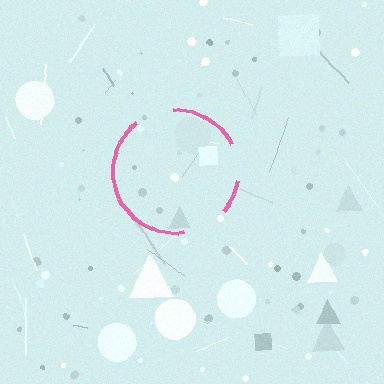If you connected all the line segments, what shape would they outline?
They would outline a circle.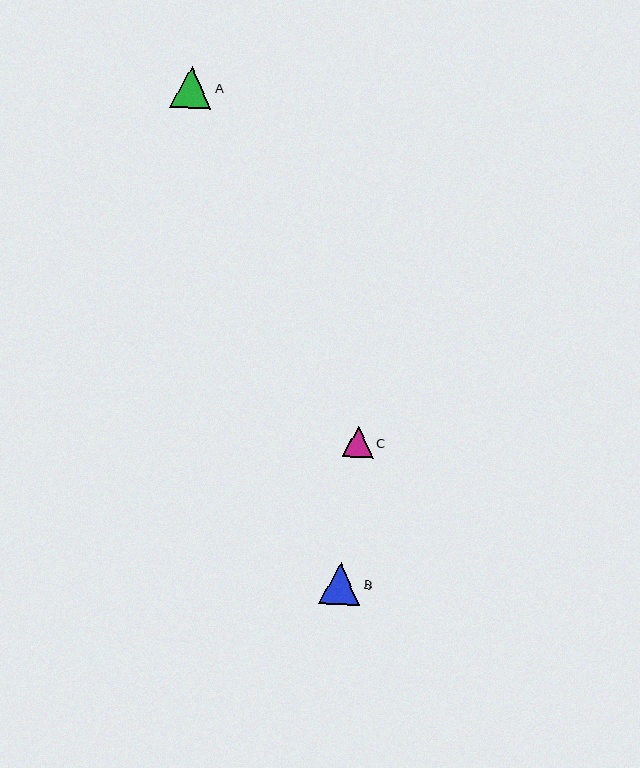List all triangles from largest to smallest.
From largest to smallest: A, B, C.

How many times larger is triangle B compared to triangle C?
Triangle B is approximately 1.4 times the size of triangle C.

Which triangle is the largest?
Triangle A is the largest with a size of approximately 42 pixels.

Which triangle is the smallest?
Triangle C is the smallest with a size of approximately 31 pixels.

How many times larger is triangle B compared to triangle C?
Triangle B is approximately 1.4 times the size of triangle C.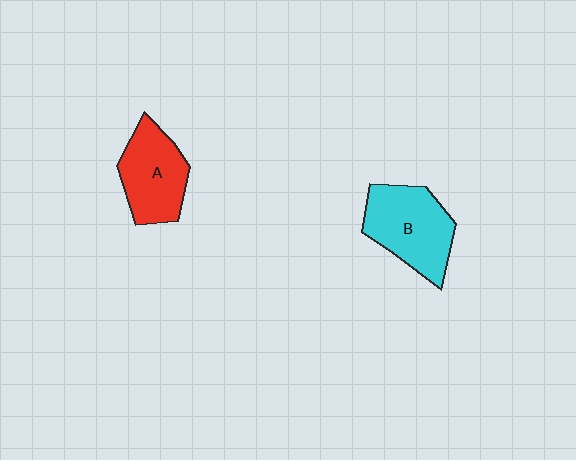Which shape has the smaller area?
Shape A (red).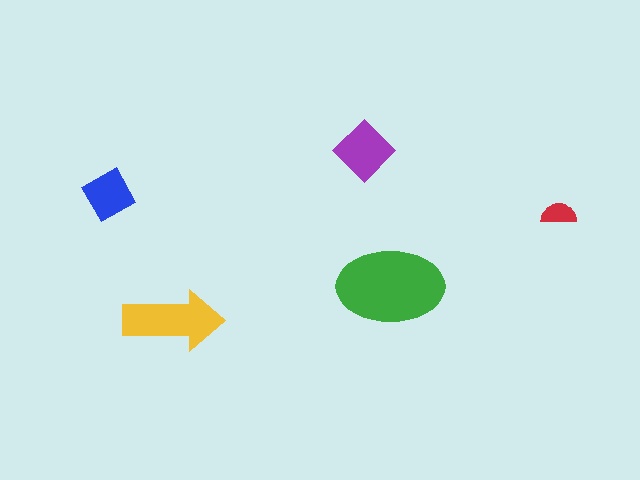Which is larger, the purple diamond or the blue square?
The purple diamond.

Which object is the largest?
The green ellipse.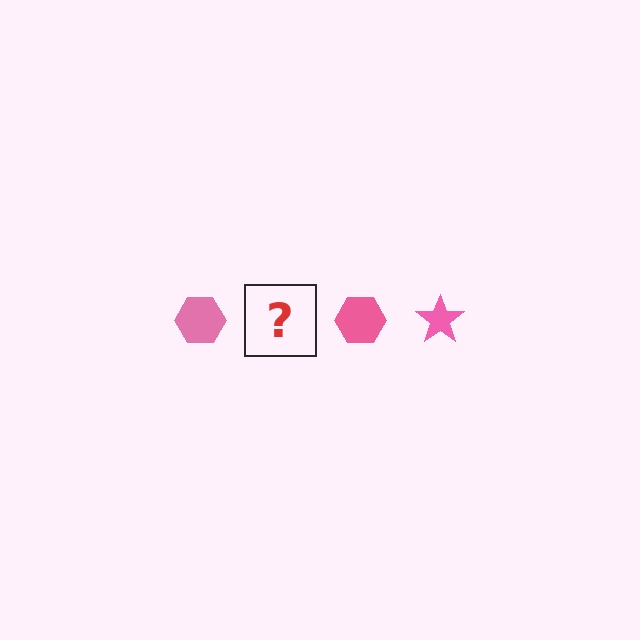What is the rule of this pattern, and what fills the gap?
The rule is that the pattern cycles through hexagon, star shapes in pink. The gap should be filled with a pink star.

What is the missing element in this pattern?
The missing element is a pink star.